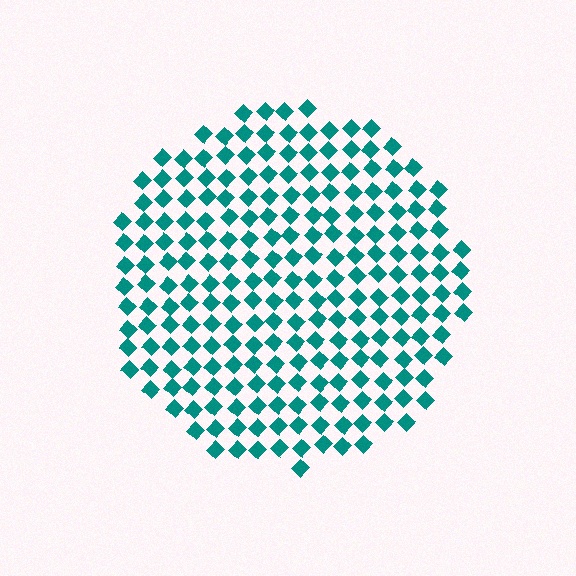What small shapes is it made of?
It is made of small diamonds.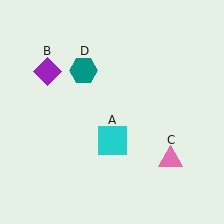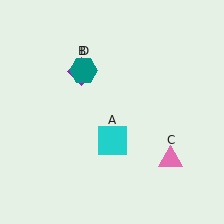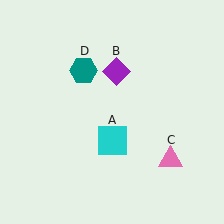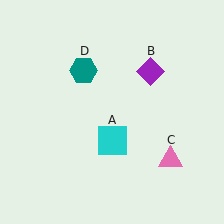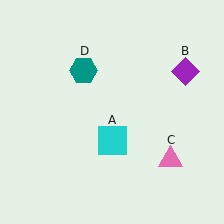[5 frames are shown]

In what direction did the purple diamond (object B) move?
The purple diamond (object B) moved right.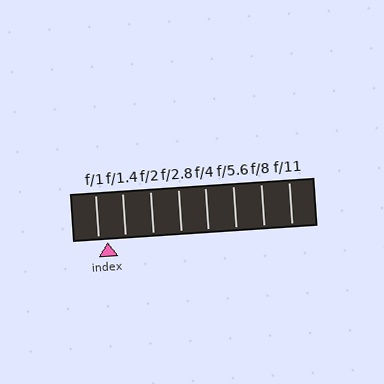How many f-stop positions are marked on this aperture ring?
There are 8 f-stop positions marked.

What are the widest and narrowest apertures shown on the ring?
The widest aperture shown is f/1 and the narrowest is f/11.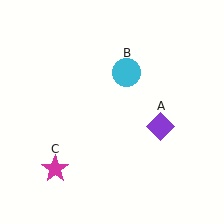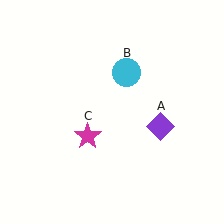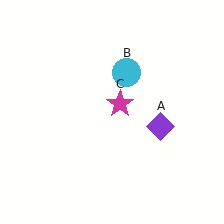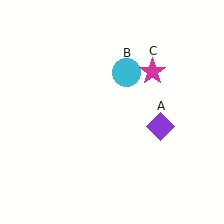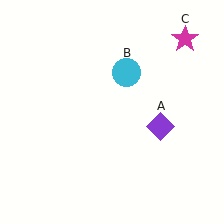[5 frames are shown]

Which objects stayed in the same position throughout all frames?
Purple diamond (object A) and cyan circle (object B) remained stationary.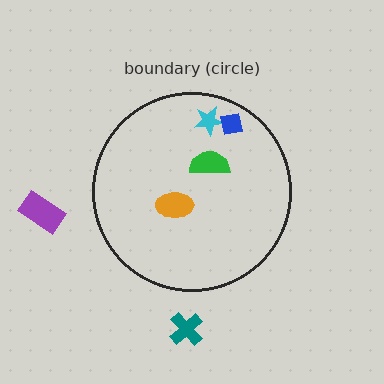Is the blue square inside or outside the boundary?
Inside.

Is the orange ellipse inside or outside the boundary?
Inside.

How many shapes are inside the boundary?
4 inside, 2 outside.